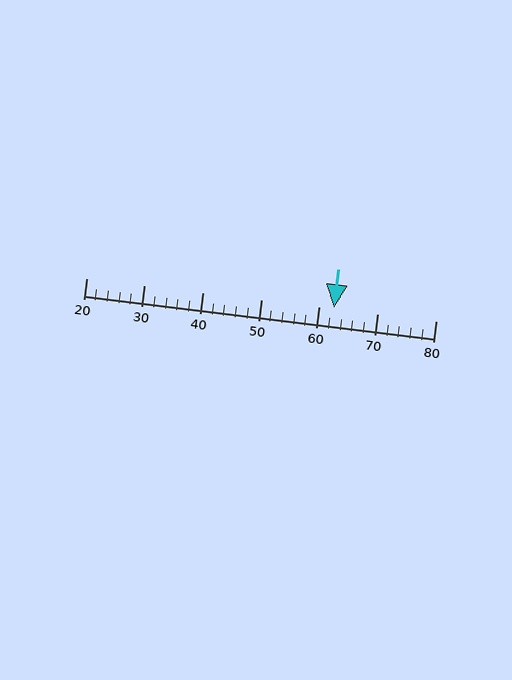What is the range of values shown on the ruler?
The ruler shows values from 20 to 80.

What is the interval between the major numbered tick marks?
The major tick marks are spaced 10 units apart.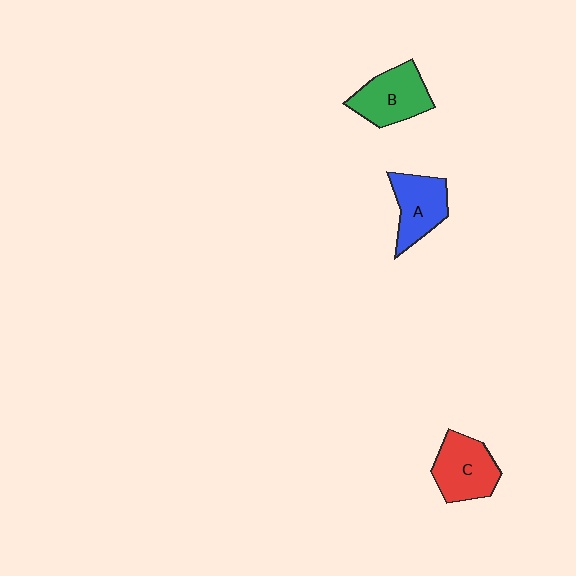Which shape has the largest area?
Shape C (red).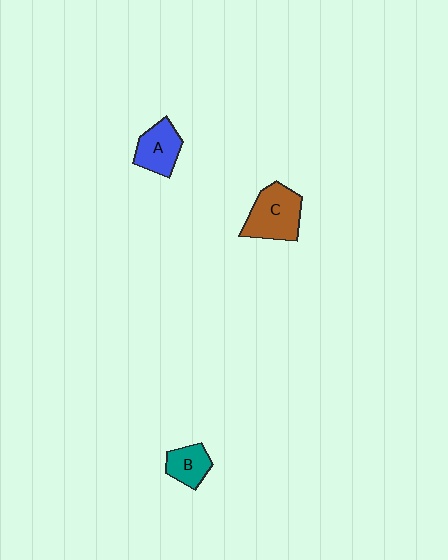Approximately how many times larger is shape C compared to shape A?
Approximately 1.4 times.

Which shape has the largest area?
Shape C (brown).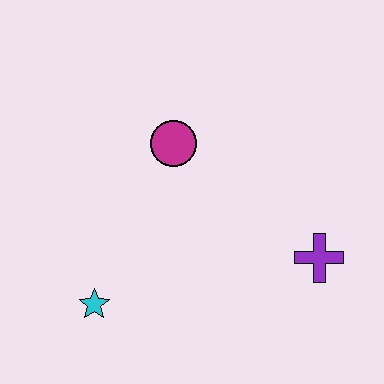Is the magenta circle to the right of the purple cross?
No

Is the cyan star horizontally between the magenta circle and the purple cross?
No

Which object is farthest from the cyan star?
The purple cross is farthest from the cyan star.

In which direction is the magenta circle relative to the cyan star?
The magenta circle is above the cyan star.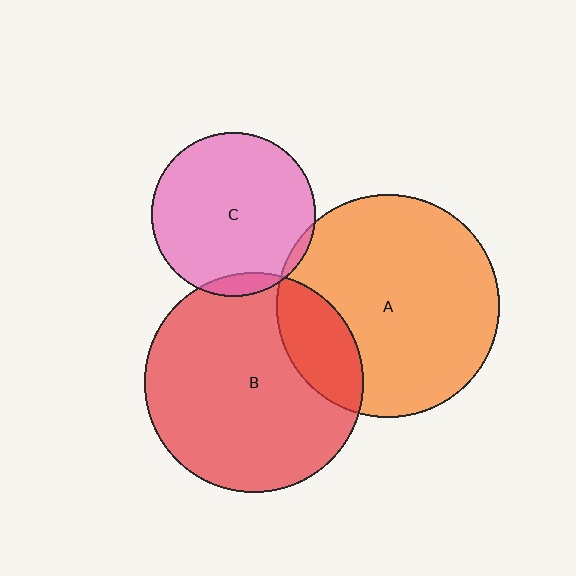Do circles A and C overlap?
Yes.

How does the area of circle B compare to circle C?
Approximately 1.8 times.